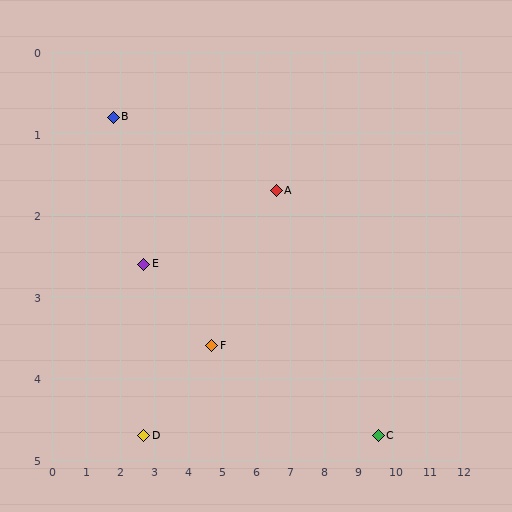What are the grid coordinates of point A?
Point A is at approximately (6.6, 1.7).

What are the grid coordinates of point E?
Point E is at approximately (2.7, 2.6).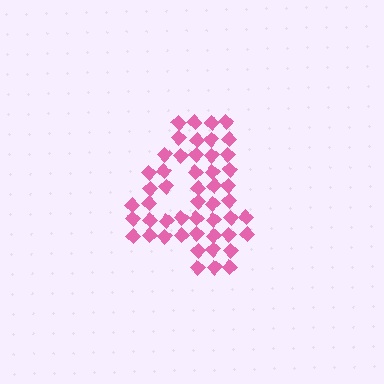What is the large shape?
The large shape is the digit 4.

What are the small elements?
The small elements are diamonds.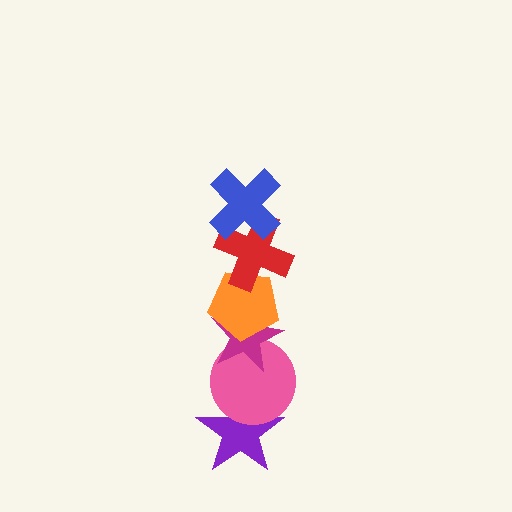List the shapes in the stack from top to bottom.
From top to bottom: the blue cross, the red cross, the orange pentagon, the magenta star, the pink circle, the purple star.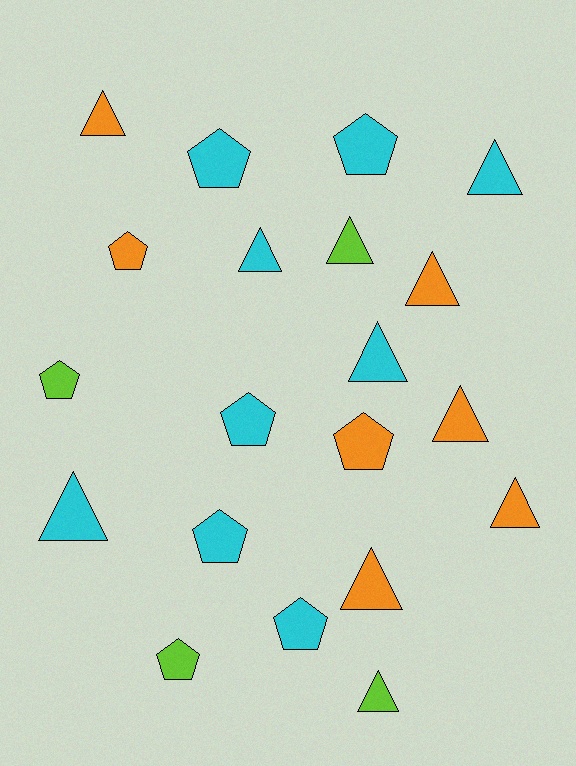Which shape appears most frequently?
Triangle, with 11 objects.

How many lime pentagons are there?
There are 2 lime pentagons.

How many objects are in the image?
There are 20 objects.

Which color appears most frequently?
Cyan, with 9 objects.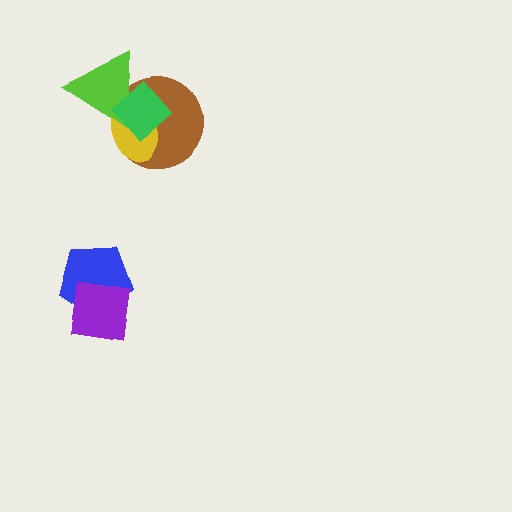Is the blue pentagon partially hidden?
Yes, it is partially covered by another shape.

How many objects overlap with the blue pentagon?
1 object overlaps with the blue pentagon.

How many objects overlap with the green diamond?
3 objects overlap with the green diamond.